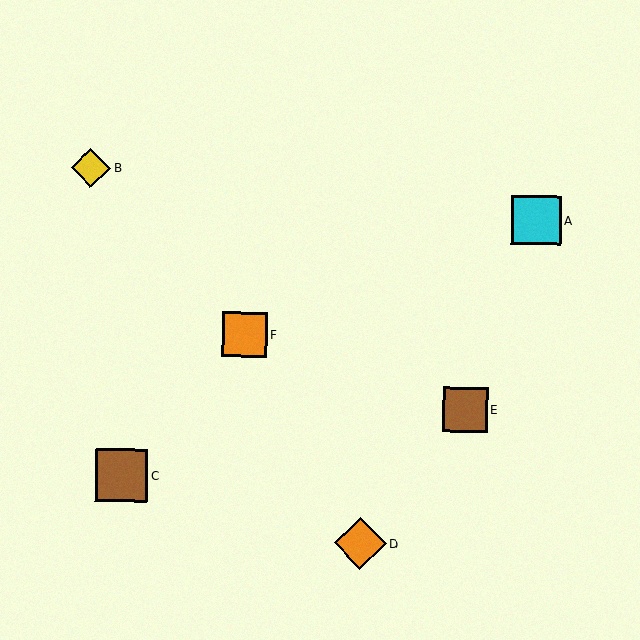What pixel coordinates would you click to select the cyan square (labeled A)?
Click at (536, 220) to select the cyan square A.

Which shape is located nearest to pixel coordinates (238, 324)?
The orange square (labeled F) at (245, 334) is nearest to that location.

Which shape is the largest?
The brown square (labeled C) is the largest.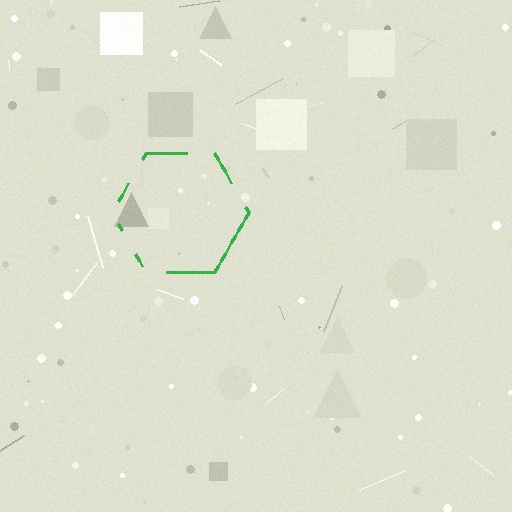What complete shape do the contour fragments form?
The contour fragments form a hexagon.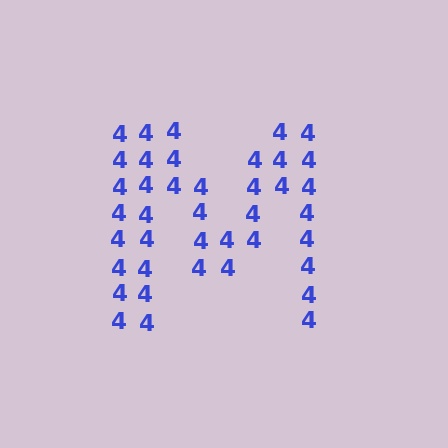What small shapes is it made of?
It is made of small digit 4's.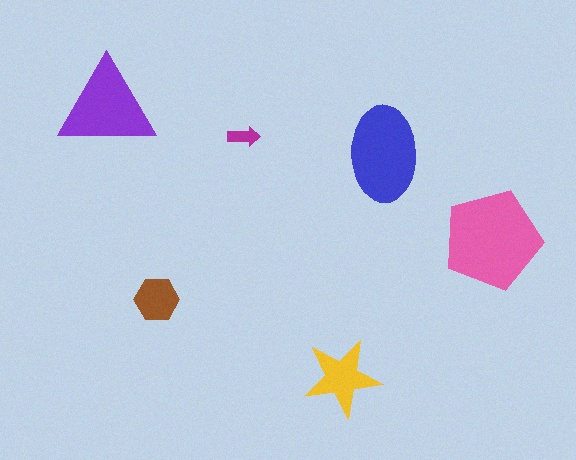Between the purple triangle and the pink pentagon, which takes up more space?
The pink pentagon.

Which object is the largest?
The pink pentagon.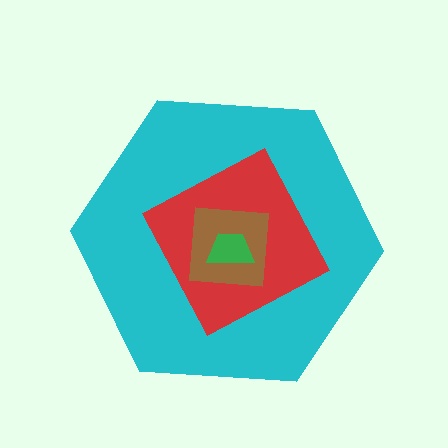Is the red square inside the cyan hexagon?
Yes.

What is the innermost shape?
The green trapezoid.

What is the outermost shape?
The cyan hexagon.